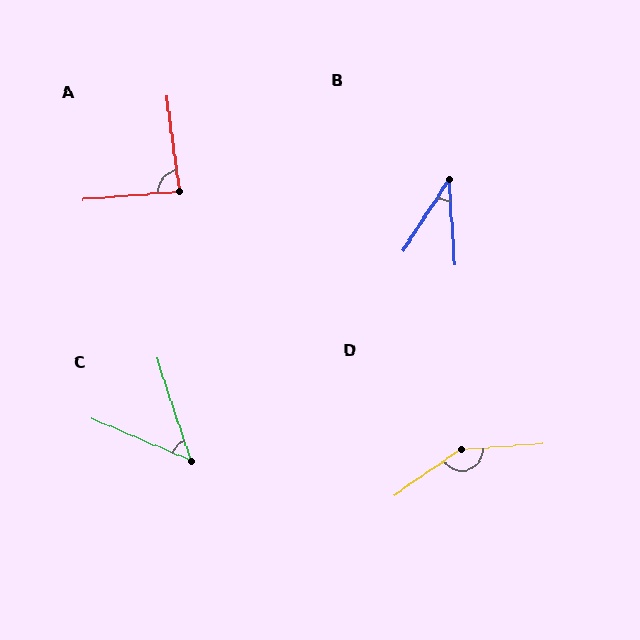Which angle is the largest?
D, at approximately 150 degrees.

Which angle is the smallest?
B, at approximately 36 degrees.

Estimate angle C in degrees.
Approximately 49 degrees.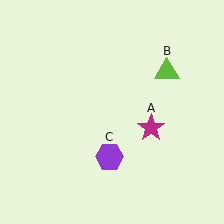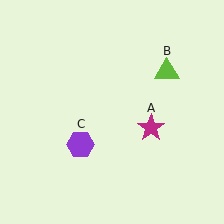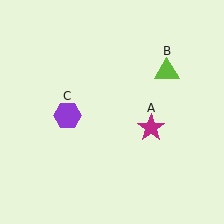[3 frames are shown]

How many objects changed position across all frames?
1 object changed position: purple hexagon (object C).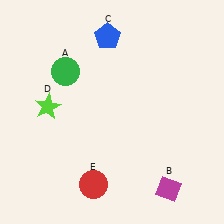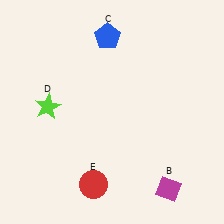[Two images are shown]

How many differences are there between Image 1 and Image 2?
There is 1 difference between the two images.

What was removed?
The green circle (A) was removed in Image 2.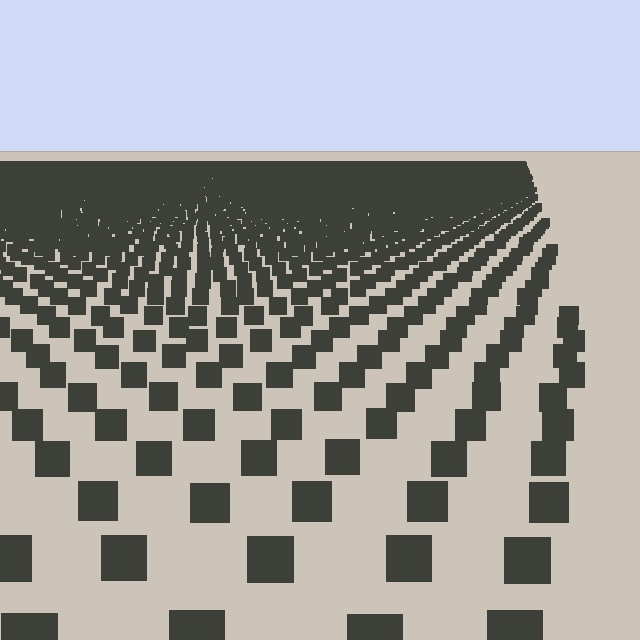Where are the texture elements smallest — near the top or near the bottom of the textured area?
Near the top.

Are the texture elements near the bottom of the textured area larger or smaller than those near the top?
Larger. Near the bottom, elements are closer to the viewer and appear at a bigger on-screen size.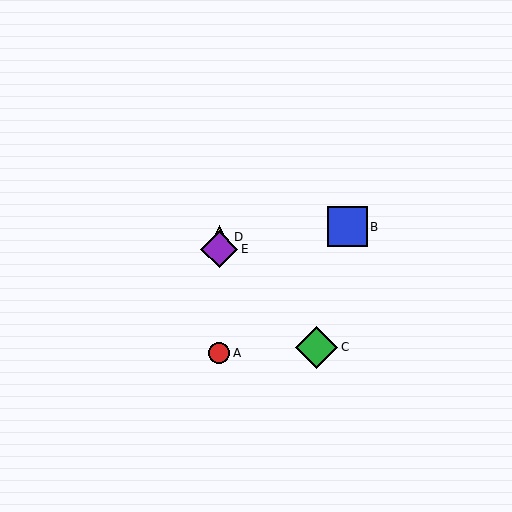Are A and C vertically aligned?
No, A is at x≈219 and C is at x≈317.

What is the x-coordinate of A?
Object A is at x≈219.